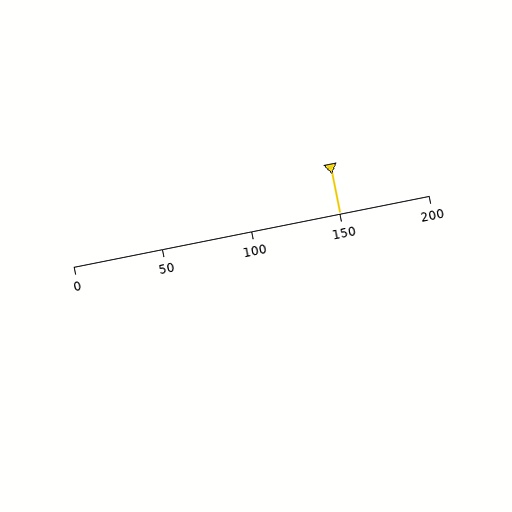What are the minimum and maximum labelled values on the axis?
The axis runs from 0 to 200.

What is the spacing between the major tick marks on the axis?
The major ticks are spaced 50 apart.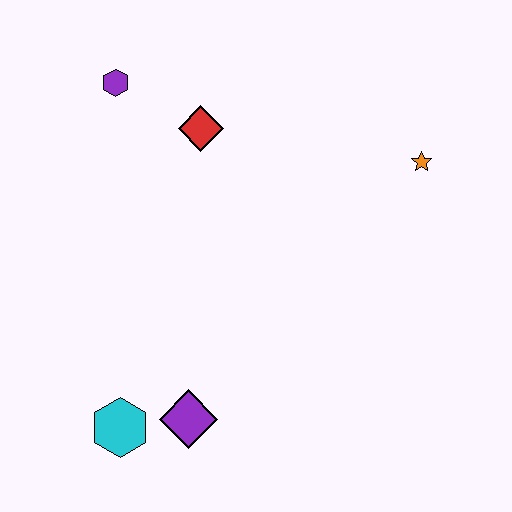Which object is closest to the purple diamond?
The cyan hexagon is closest to the purple diamond.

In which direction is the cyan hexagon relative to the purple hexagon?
The cyan hexagon is below the purple hexagon.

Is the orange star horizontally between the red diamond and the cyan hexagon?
No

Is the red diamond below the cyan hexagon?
No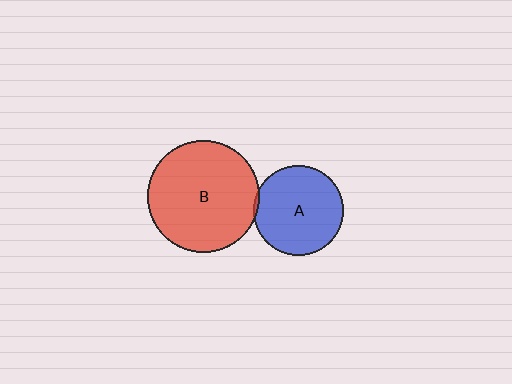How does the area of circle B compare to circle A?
Approximately 1.6 times.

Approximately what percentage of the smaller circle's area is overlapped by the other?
Approximately 5%.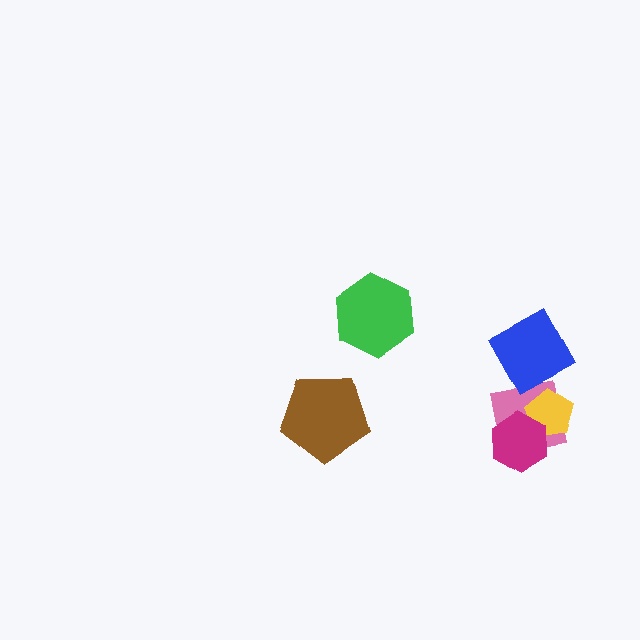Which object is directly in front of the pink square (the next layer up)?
The yellow pentagon is directly in front of the pink square.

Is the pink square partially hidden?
Yes, it is partially covered by another shape.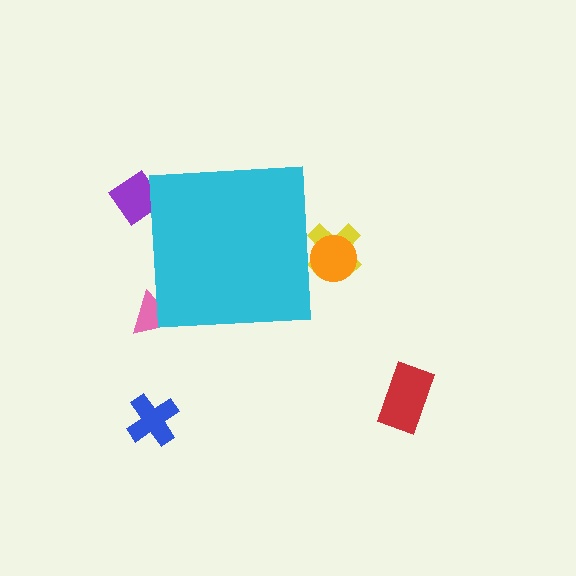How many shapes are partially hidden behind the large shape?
4 shapes are partially hidden.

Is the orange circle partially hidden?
Yes, the orange circle is partially hidden behind the cyan square.